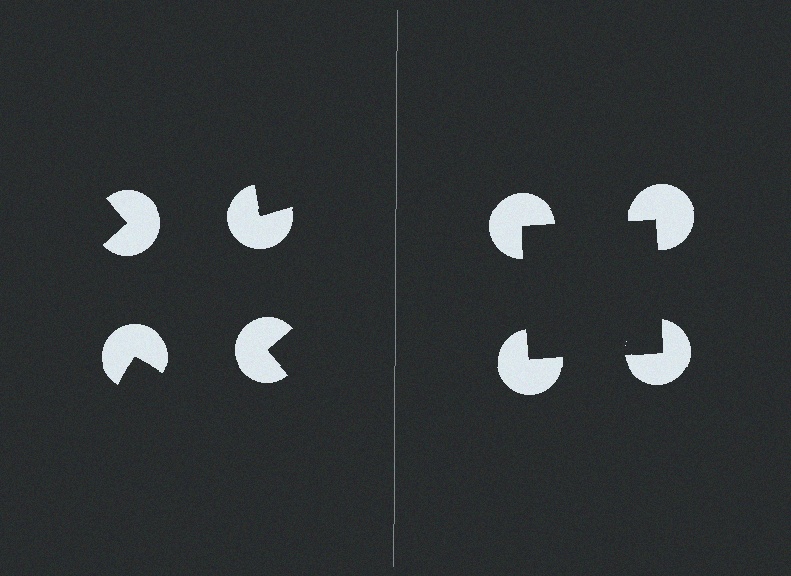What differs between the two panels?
The pac-man discs are positioned identically on both sides; only the wedge orientations differ. On the right they align to a square; on the left they are misaligned.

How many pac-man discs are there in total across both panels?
8 — 4 on each side.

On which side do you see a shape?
An illusory square appears on the right side. On the left side the wedge cuts are rotated, so no coherent shape forms.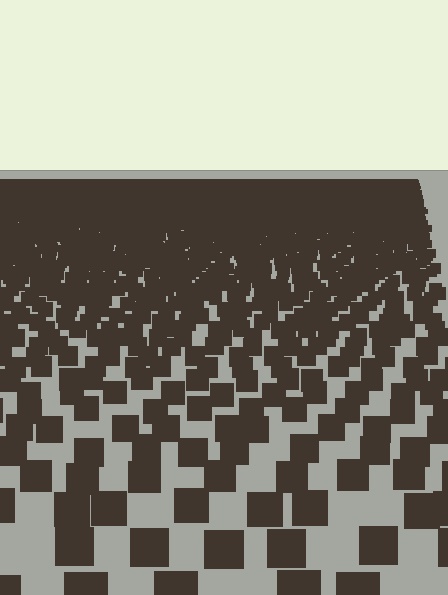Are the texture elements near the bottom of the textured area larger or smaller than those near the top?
Larger. Near the bottom, elements are closer to the viewer and appear at a bigger on-screen size.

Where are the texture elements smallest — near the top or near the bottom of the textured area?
Near the top.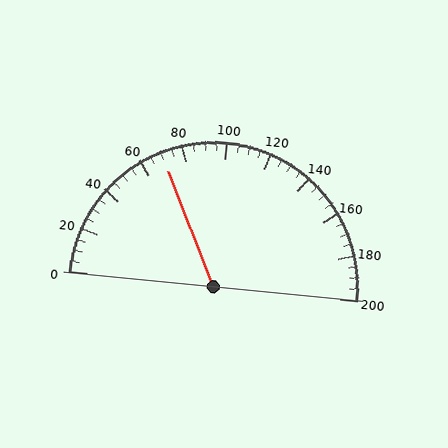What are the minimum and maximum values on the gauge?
The gauge ranges from 0 to 200.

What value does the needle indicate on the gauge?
The needle indicates approximately 70.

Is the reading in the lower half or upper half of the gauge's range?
The reading is in the lower half of the range (0 to 200).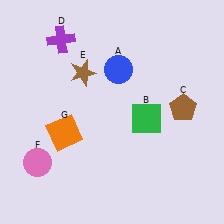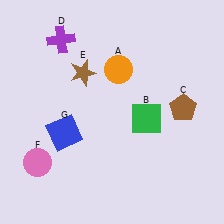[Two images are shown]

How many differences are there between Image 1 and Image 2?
There are 2 differences between the two images.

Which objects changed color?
A changed from blue to orange. G changed from orange to blue.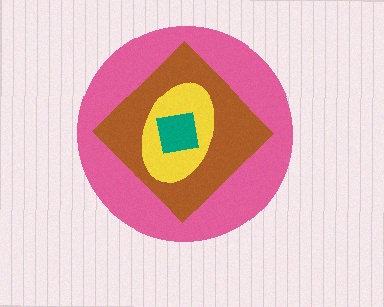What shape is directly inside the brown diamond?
The yellow ellipse.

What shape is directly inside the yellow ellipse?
The teal square.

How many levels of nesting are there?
4.